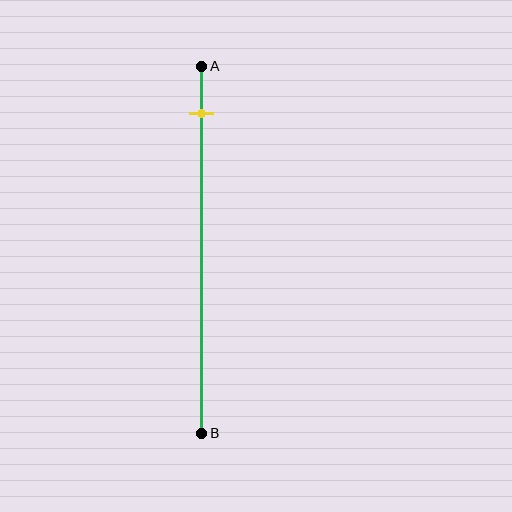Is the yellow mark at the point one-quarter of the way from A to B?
No, the mark is at about 15% from A, not at the 25% one-quarter point.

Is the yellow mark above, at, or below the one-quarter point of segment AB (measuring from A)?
The yellow mark is above the one-quarter point of segment AB.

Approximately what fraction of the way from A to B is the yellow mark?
The yellow mark is approximately 15% of the way from A to B.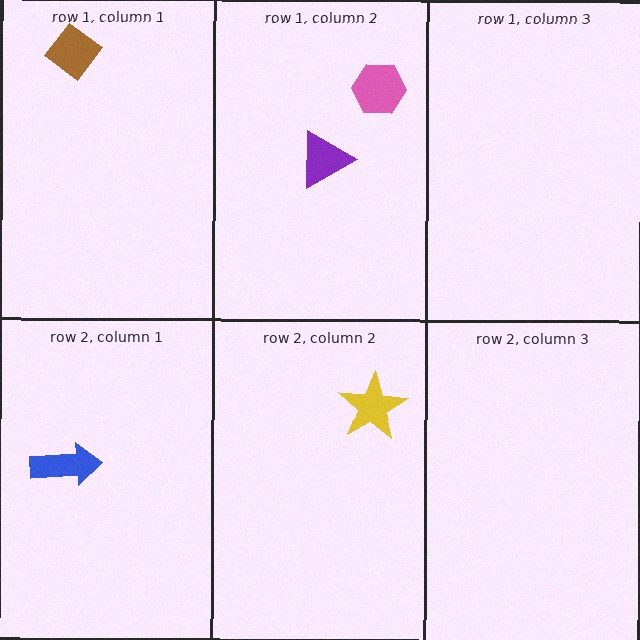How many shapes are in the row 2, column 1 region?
1.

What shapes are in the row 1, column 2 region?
The purple triangle, the pink hexagon.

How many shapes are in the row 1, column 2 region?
2.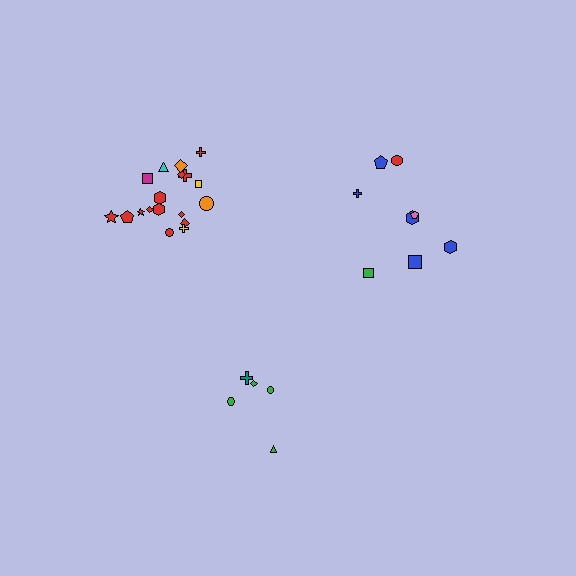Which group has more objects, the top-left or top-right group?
The top-left group.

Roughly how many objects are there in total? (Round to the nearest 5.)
Roughly 30 objects in total.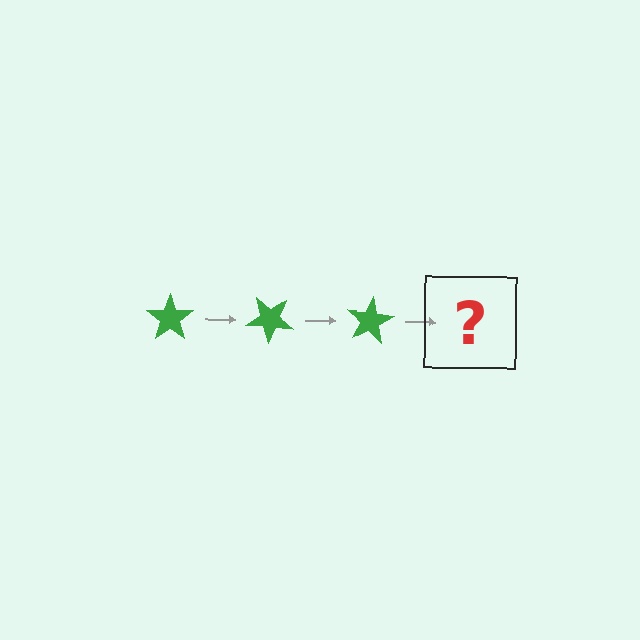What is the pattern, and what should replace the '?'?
The pattern is that the star rotates 40 degrees each step. The '?' should be a green star rotated 120 degrees.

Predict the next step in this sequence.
The next step is a green star rotated 120 degrees.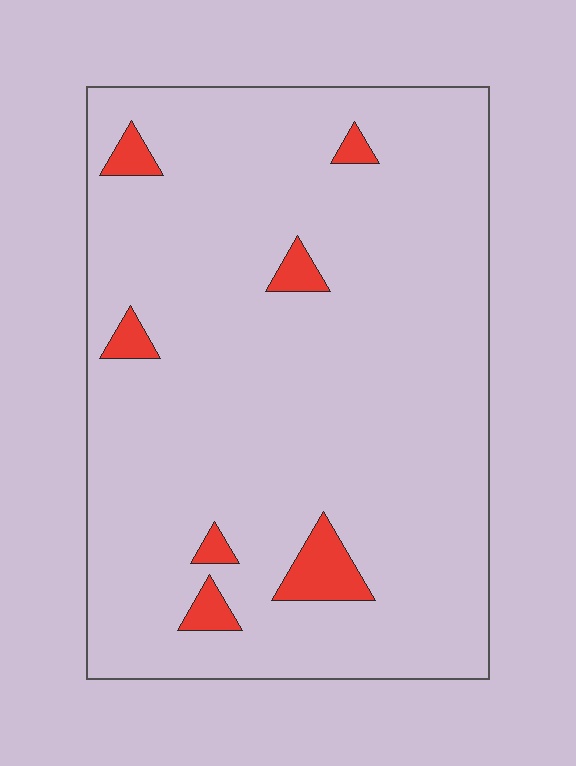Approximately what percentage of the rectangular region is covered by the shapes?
Approximately 5%.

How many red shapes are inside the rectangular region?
7.